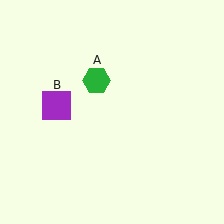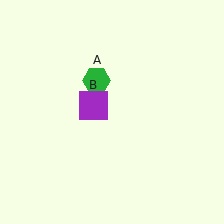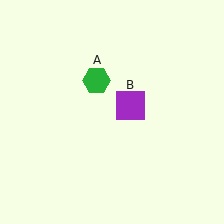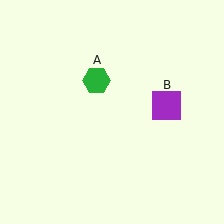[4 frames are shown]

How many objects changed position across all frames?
1 object changed position: purple square (object B).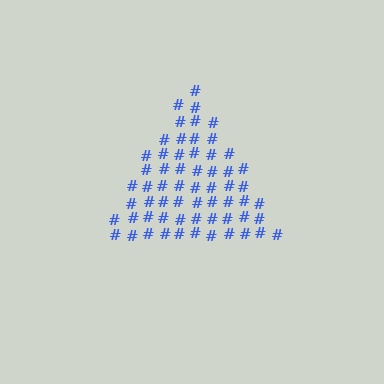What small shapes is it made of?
It is made of small hash symbols.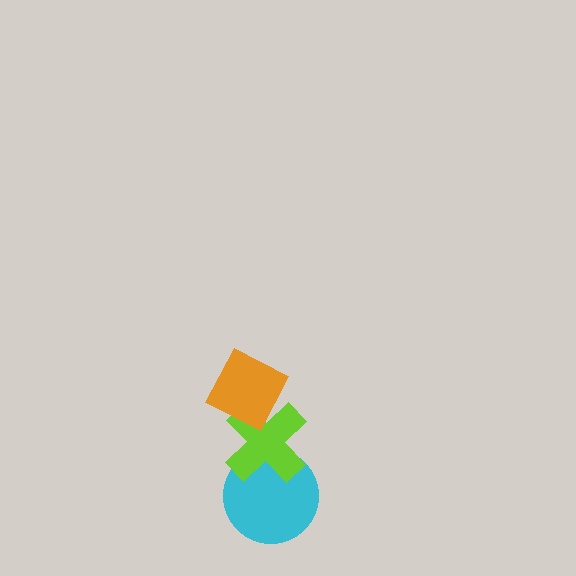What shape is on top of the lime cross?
The orange diamond is on top of the lime cross.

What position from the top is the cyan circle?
The cyan circle is 3rd from the top.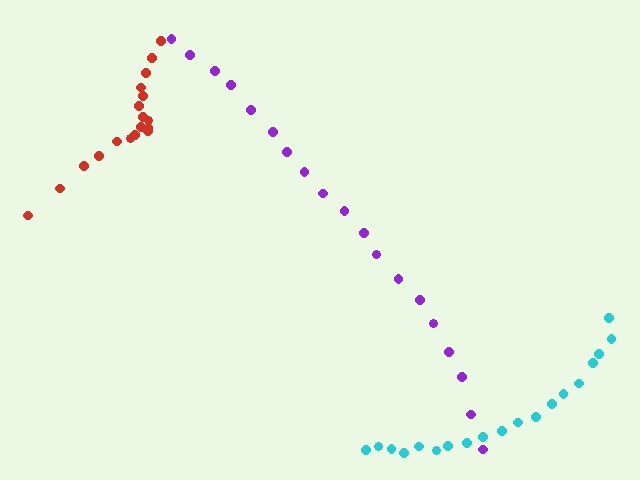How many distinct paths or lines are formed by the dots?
There are 3 distinct paths.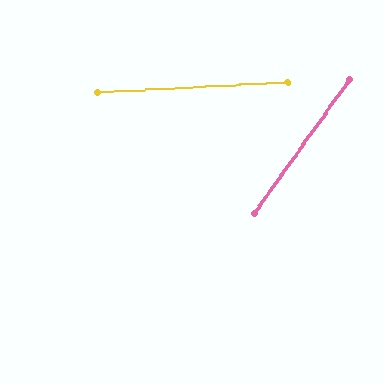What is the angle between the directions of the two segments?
Approximately 51 degrees.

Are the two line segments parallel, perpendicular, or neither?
Neither parallel nor perpendicular — they differ by about 51°.